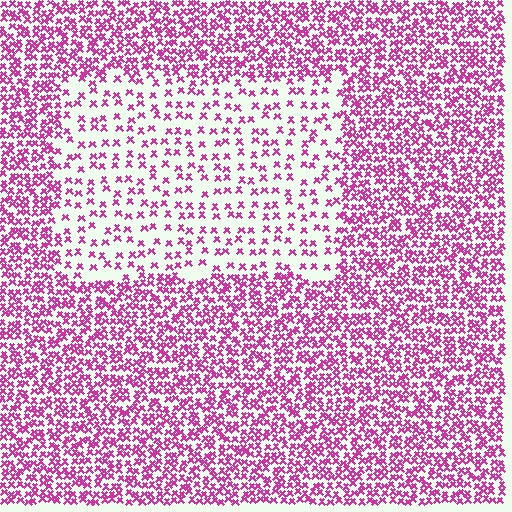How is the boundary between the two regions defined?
The boundary is defined by a change in element density (approximately 2.5x ratio). All elements are the same color, size, and shape.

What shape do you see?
I see a rectangle.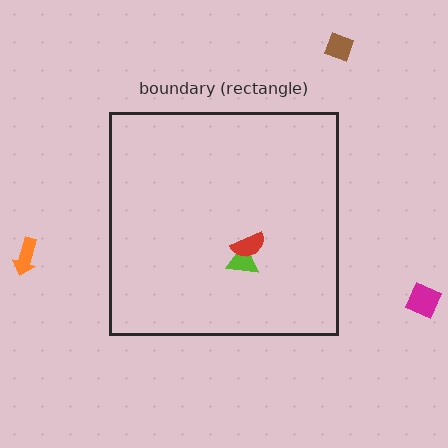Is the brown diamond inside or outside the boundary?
Outside.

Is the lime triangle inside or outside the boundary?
Inside.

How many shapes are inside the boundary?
2 inside, 3 outside.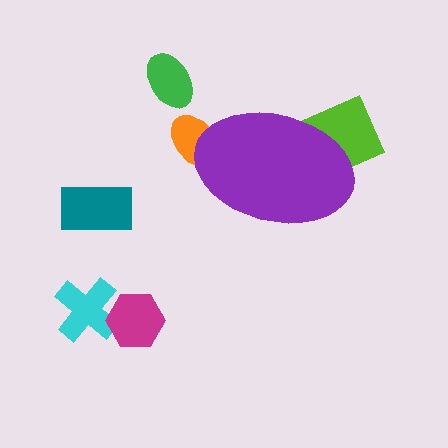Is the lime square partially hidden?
Yes, the lime square is partially hidden behind the purple ellipse.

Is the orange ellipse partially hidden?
Yes, the orange ellipse is partially hidden behind the purple ellipse.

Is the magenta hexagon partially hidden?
No, the magenta hexagon is fully visible.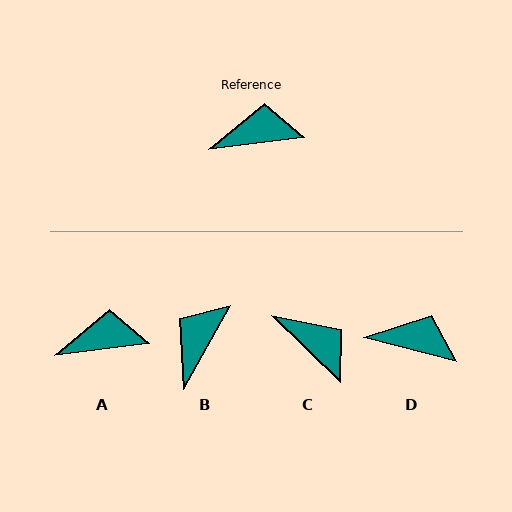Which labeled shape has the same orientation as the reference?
A.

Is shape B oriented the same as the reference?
No, it is off by about 54 degrees.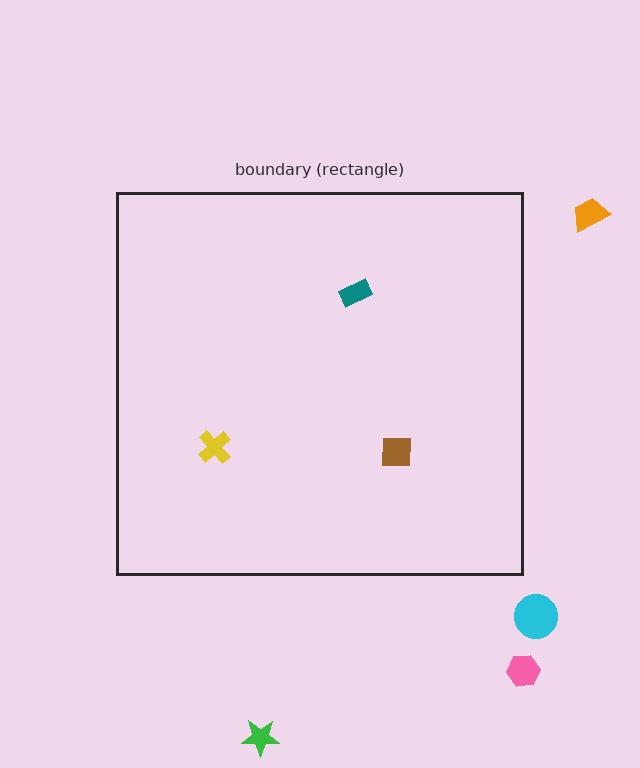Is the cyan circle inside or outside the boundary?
Outside.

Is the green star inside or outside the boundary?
Outside.